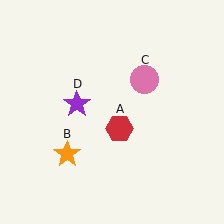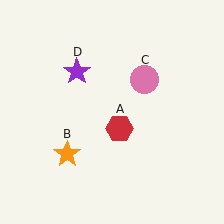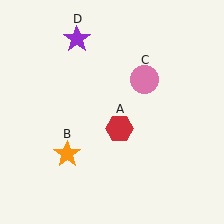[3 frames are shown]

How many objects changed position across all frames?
1 object changed position: purple star (object D).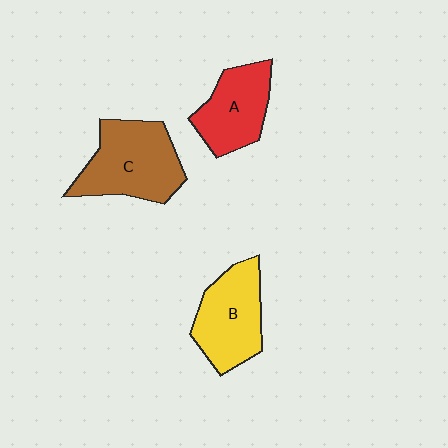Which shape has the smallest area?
Shape A (red).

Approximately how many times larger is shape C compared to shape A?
Approximately 1.3 times.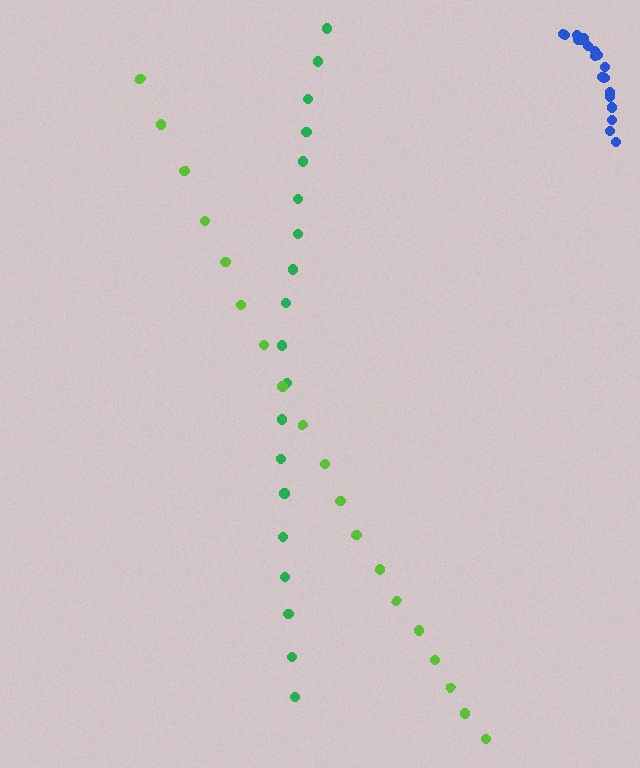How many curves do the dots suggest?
There are 3 distinct paths.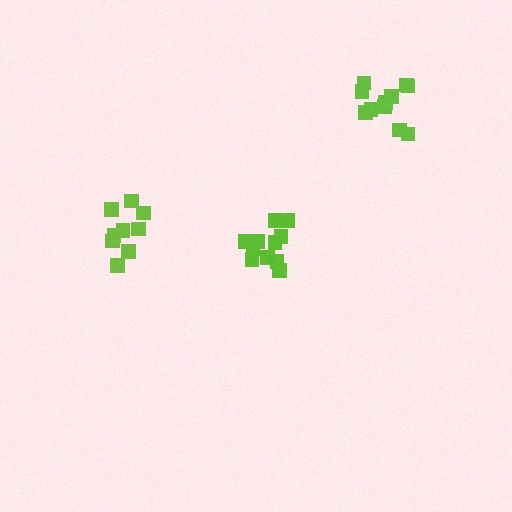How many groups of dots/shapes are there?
There are 3 groups.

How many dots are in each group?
Group 1: 11 dots, Group 2: 11 dots, Group 3: 9 dots (31 total).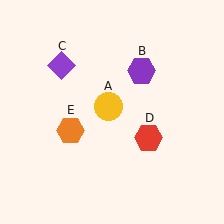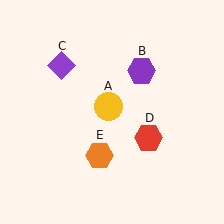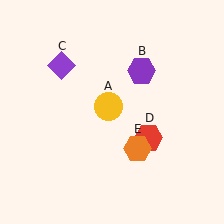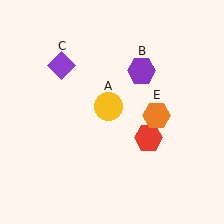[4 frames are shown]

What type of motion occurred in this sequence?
The orange hexagon (object E) rotated counterclockwise around the center of the scene.